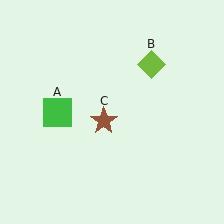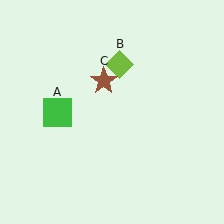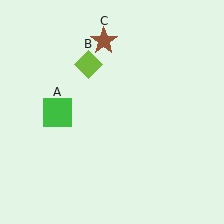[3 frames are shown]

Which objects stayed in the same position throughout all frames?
Green square (object A) remained stationary.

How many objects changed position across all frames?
2 objects changed position: lime diamond (object B), brown star (object C).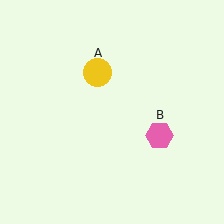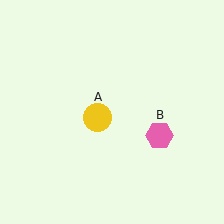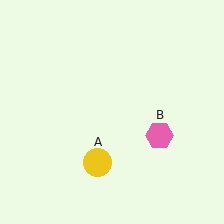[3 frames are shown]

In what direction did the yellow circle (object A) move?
The yellow circle (object A) moved down.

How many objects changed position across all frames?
1 object changed position: yellow circle (object A).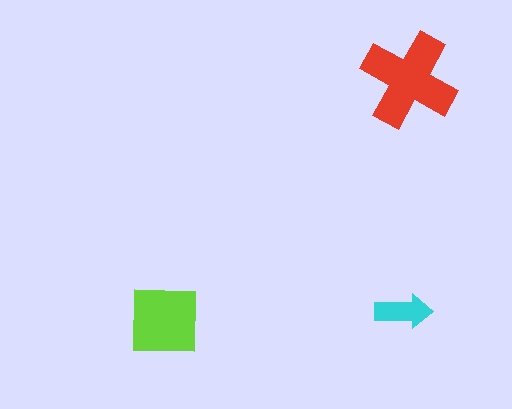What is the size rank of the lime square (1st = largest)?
2nd.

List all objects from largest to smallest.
The red cross, the lime square, the cyan arrow.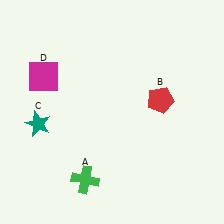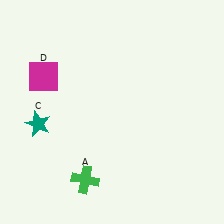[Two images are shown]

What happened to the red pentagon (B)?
The red pentagon (B) was removed in Image 2. It was in the top-right area of Image 1.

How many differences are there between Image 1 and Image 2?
There is 1 difference between the two images.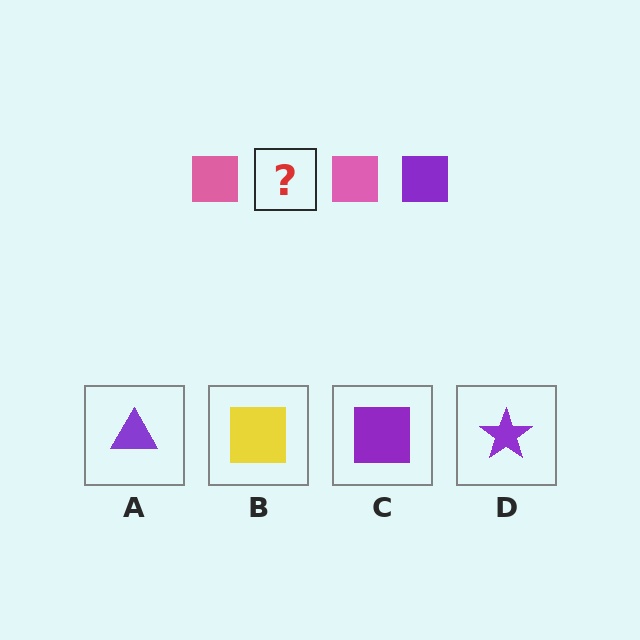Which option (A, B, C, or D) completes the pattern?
C.